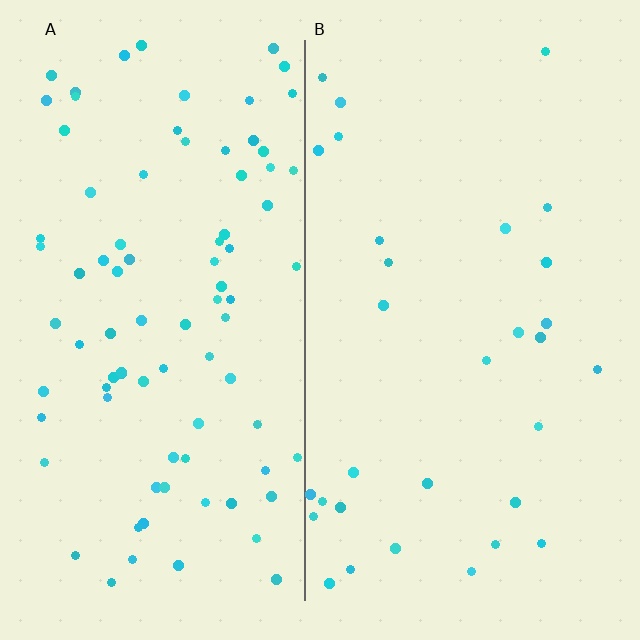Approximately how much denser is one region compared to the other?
Approximately 2.8× — region A over region B.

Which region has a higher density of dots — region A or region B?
A (the left).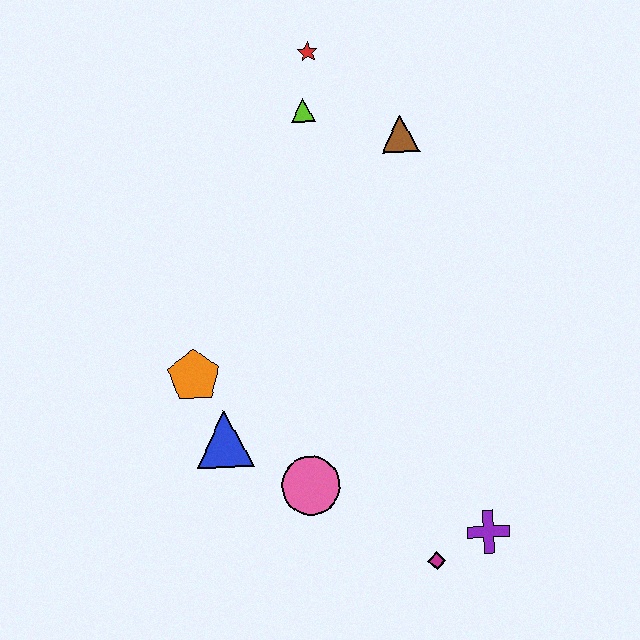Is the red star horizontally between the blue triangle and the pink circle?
No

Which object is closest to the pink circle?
The blue triangle is closest to the pink circle.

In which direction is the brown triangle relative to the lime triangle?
The brown triangle is to the right of the lime triangle.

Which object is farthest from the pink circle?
The red star is farthest from the pink circle.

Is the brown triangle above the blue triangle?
Yes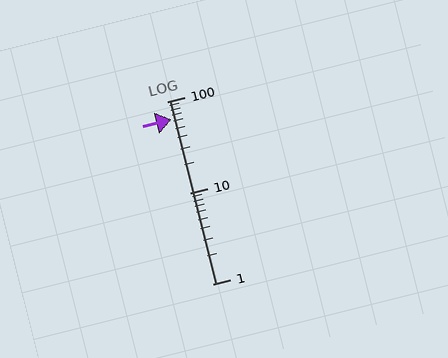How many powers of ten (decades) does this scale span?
The scale spans 2 decades, from 1 to 100.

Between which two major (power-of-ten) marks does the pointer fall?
The pointer is between 10 and 100.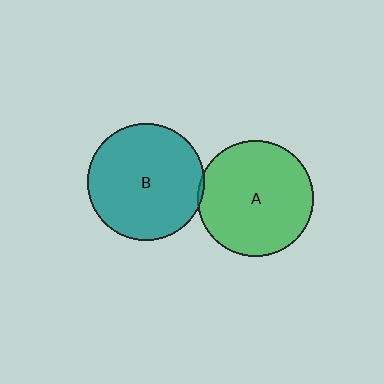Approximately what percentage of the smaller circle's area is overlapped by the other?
Approximately 5%.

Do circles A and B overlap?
Yes.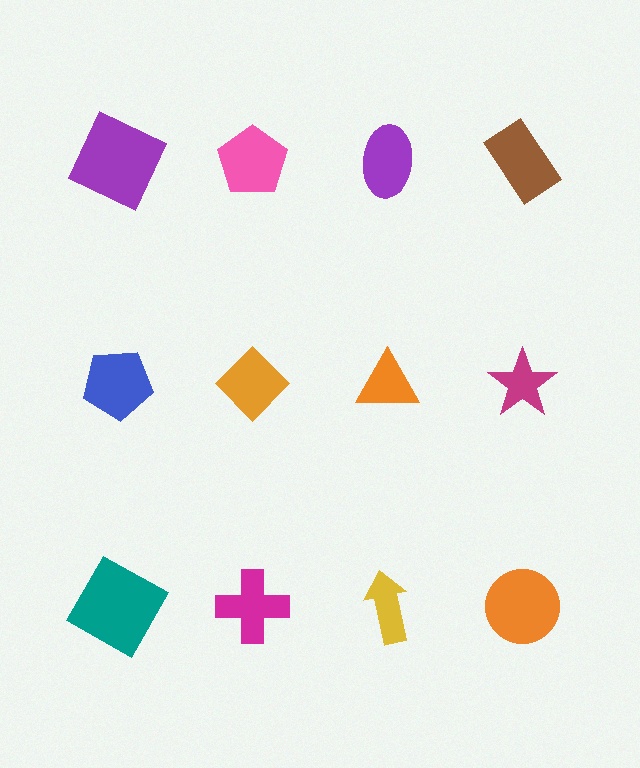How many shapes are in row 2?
4 shapes.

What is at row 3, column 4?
An orange circle.